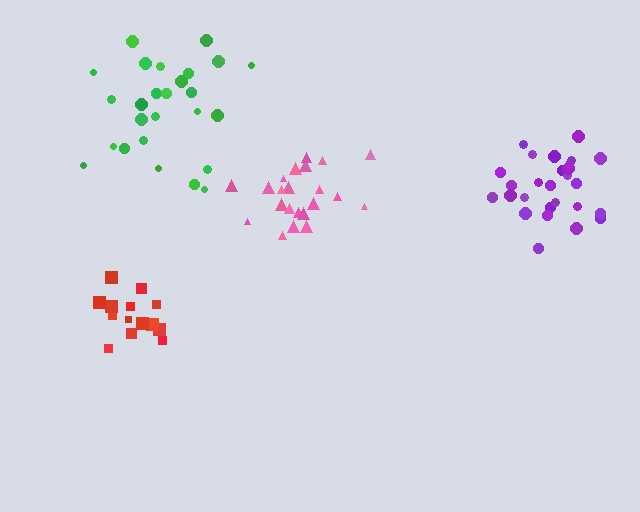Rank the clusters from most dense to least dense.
pink, red, purple, green.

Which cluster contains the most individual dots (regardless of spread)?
Purple (28).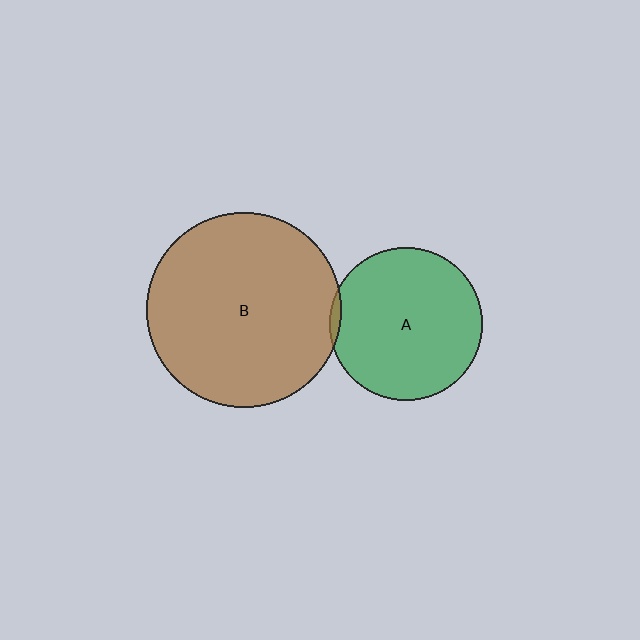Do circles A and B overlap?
Yes.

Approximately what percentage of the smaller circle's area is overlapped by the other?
Approximately 5%.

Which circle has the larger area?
Circle B (brown).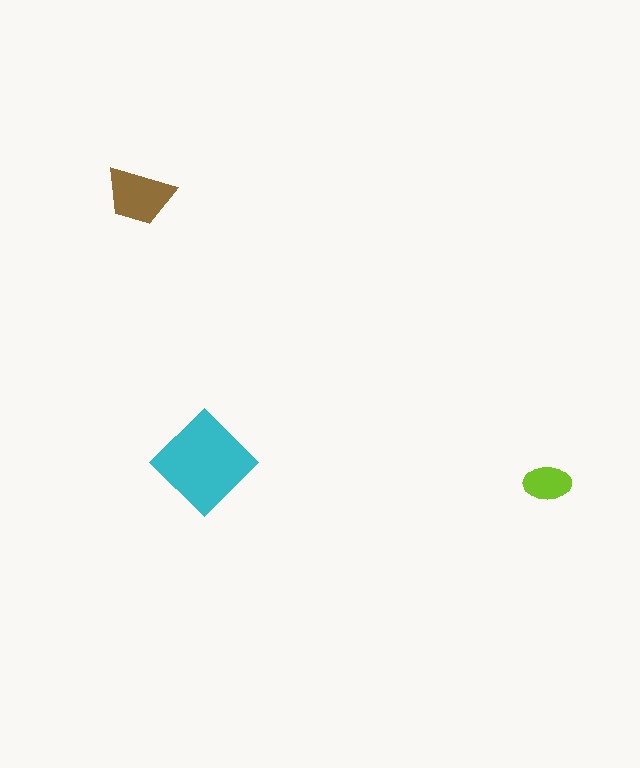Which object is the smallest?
The lime ellipse.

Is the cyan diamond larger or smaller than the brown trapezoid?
Larger.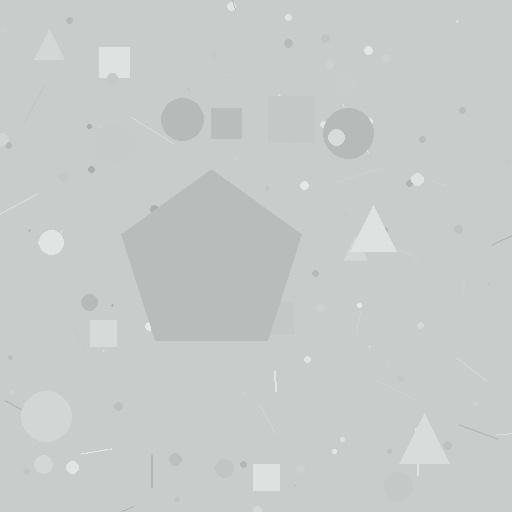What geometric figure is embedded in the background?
A pentagon is embedded in the background.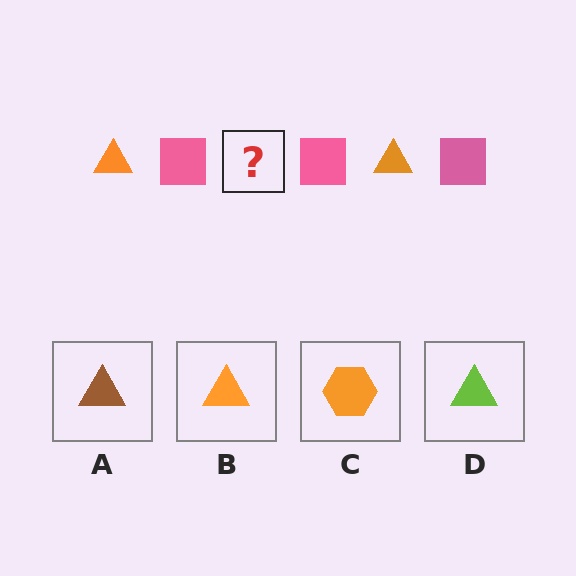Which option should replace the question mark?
Option B.